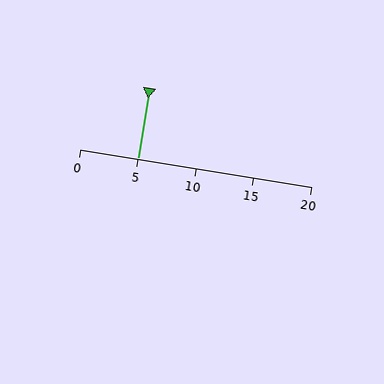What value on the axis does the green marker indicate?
The marker indicates approximately 5.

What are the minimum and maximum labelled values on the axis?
The axis runs from 0 to 20.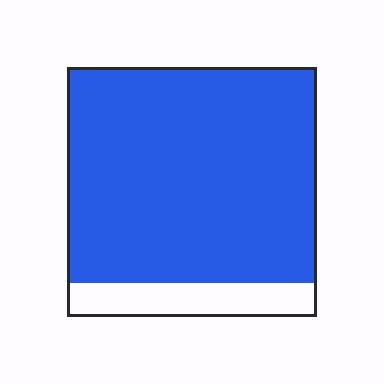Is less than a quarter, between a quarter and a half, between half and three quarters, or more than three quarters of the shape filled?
More than three quarters.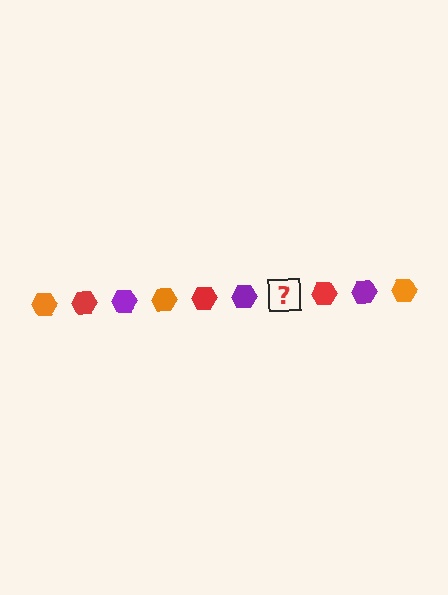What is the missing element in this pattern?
The missing element is an orange hexagon.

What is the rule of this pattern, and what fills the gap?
The rule is that the pattern cycles through orange, red, purple hexagons. The gap should be filled with an orange hexagon.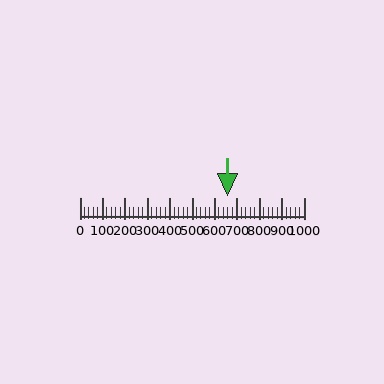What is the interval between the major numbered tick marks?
The major tick marks are spaced 100 units apart.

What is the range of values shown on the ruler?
The ruler shows values from 0 to 1000.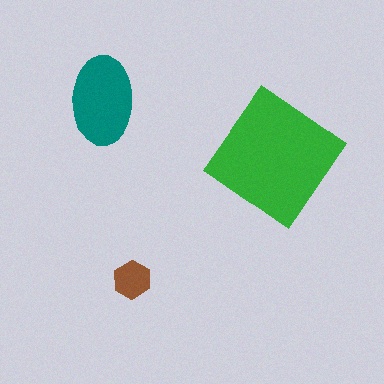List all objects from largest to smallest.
The green diamond, the teal ellipse, the brown hexagon.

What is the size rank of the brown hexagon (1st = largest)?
3rd.